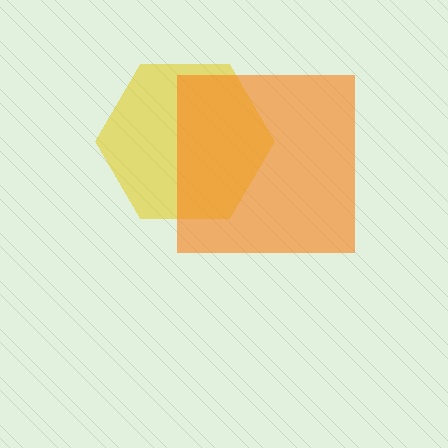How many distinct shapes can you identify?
There are 2 distinct shapes: a yellow hexagon, an orange square.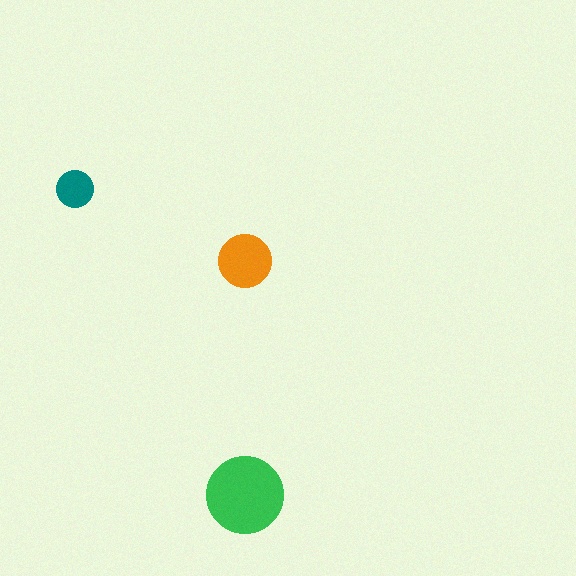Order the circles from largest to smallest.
the green one, the orange one, the teal one.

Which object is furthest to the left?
The teal circle is leftmost.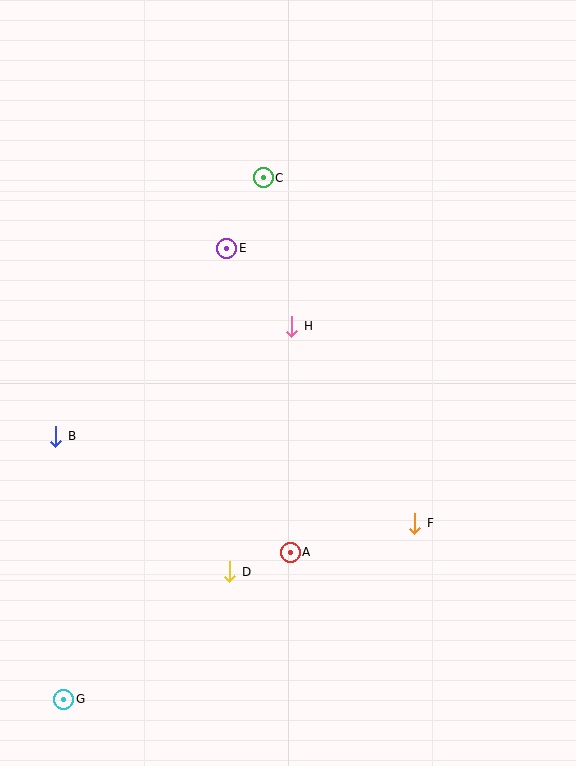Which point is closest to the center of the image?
Point H at (292, 326) is closest to the center.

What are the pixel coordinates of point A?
Point A is at (290, 552).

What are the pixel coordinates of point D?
Point D is at (230, 572).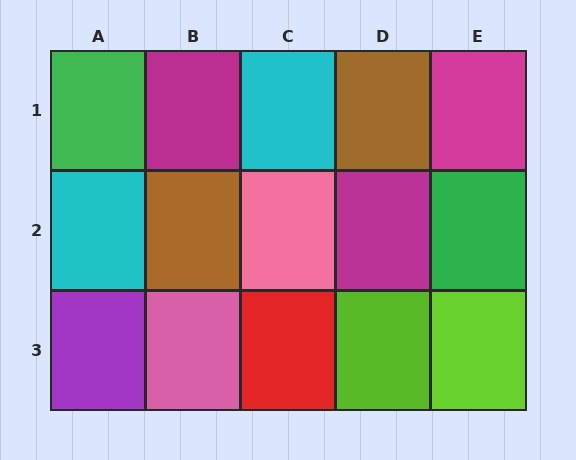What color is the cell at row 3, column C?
Red.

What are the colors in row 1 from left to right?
Green, magenta, cyan, brown, magenta.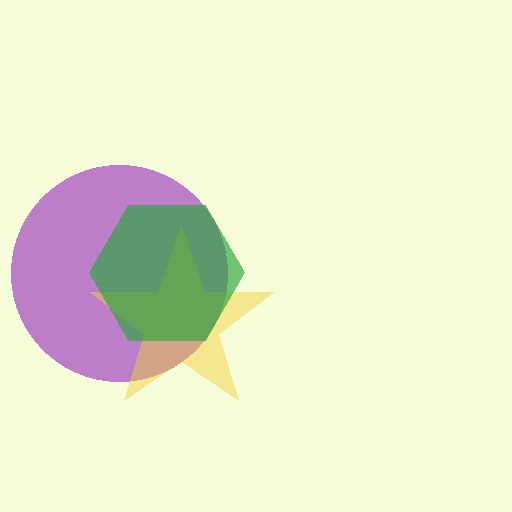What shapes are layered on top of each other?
The layered shapes are: a purple circle, a yellow star, a green hexagon.